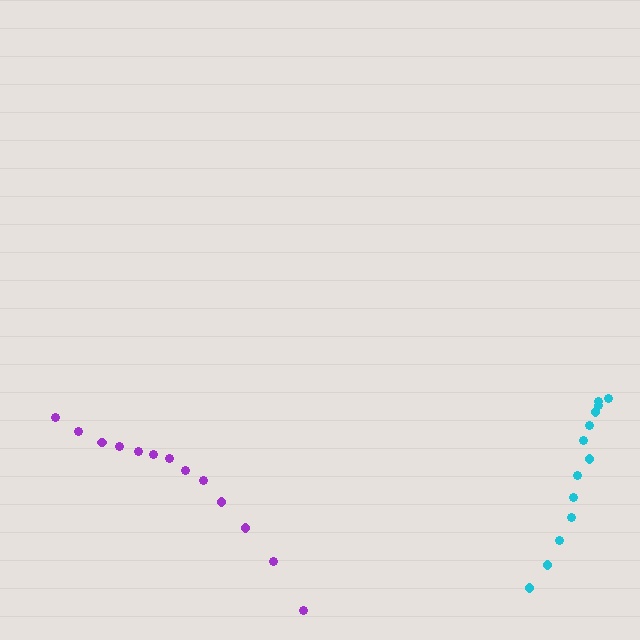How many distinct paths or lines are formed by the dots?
There are 2 distinct paths.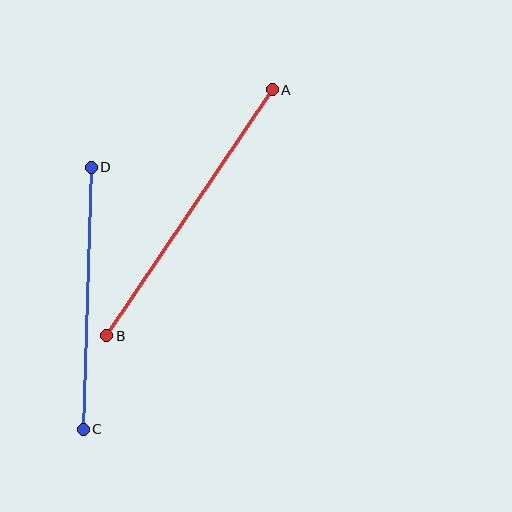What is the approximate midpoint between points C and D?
The midpoint is at approximately (87, 298) pixels.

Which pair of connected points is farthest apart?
Points A and B are farthest apart.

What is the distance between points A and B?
The distance is approximately 296 pixels.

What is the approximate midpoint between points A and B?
The midpoint is at approximately (190, 213) pixels.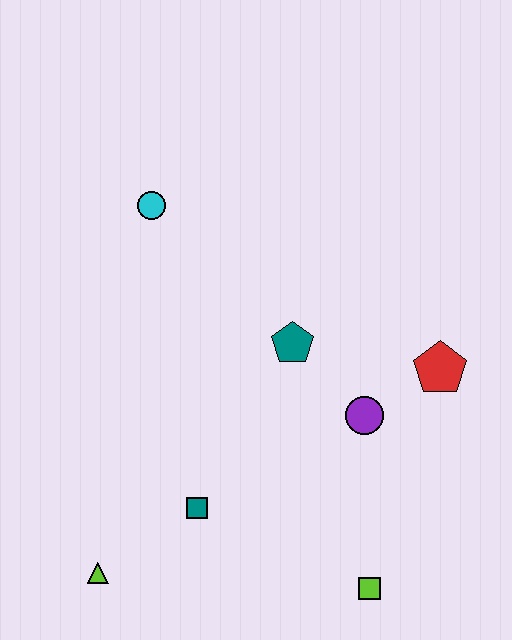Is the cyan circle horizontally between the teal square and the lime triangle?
Yes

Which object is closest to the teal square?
The lime triangle is closest to the teal square.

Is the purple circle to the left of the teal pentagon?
No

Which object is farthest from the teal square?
The cyan circle is farthest from the teal square.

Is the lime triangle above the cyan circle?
No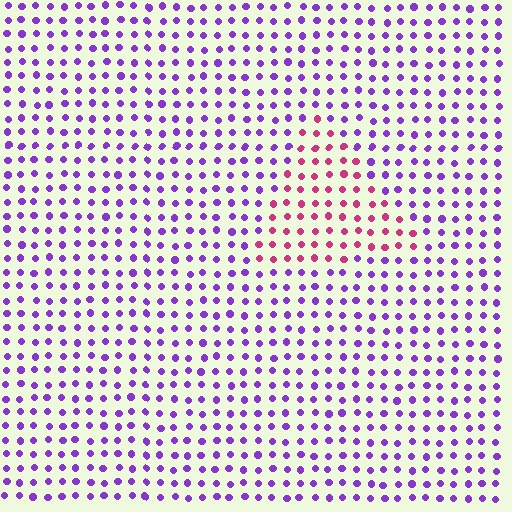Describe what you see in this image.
The image is filled with small purple elements in a uniform arrangement. A triangle-shaped region is visible where the elements are tinted to a slightly different hue, forming a subtle color boundary.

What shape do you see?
I see a triangle.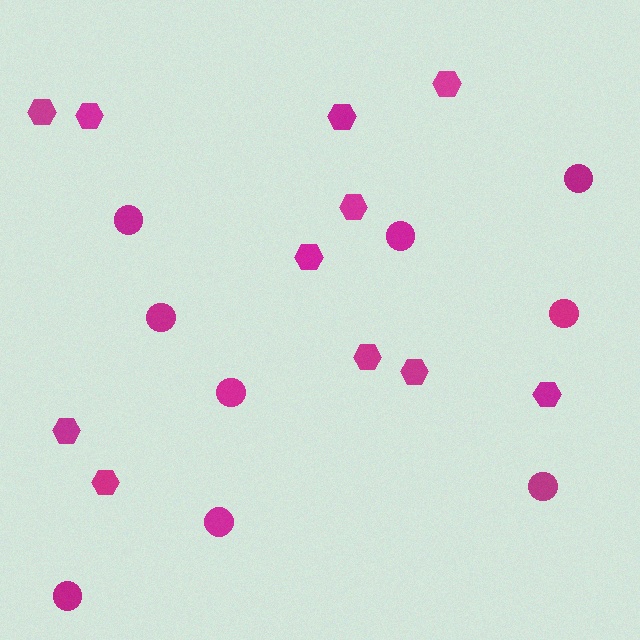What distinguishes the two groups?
There are 2 groups: one group of hexagons (11) and one group of circles (9).